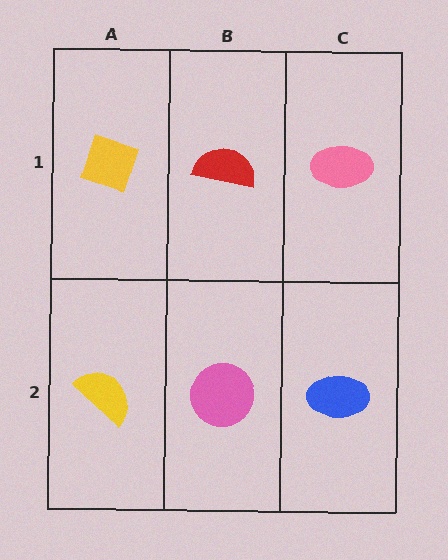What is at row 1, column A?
A yellow diamond.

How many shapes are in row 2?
3 shapes.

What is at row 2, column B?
A pink circle.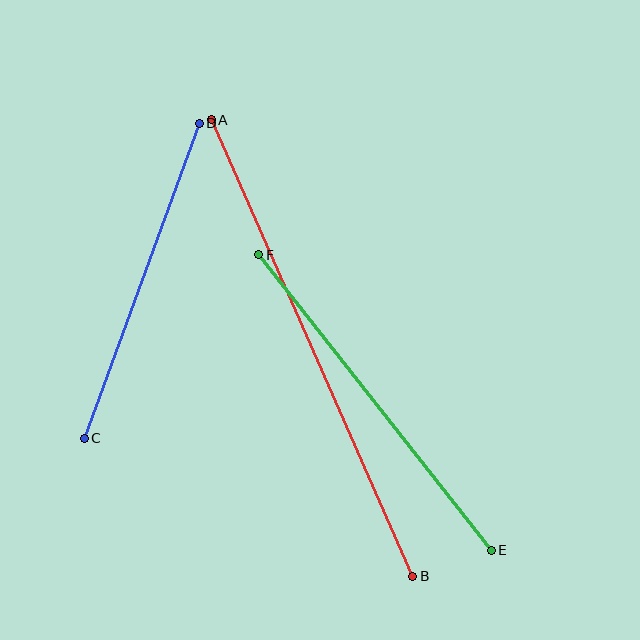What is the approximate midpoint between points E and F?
The midpoint is at approximately (375, 403) pixels.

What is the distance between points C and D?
The distance is approximately 335 pixels.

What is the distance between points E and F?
The distance is approximately 376 pixels.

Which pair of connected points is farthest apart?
Points A and B are farthest apart.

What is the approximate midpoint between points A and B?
The midpoint is at approximately (312, 348) pixels.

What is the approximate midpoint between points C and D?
The midpoint is at approximately (142, 281) pixels.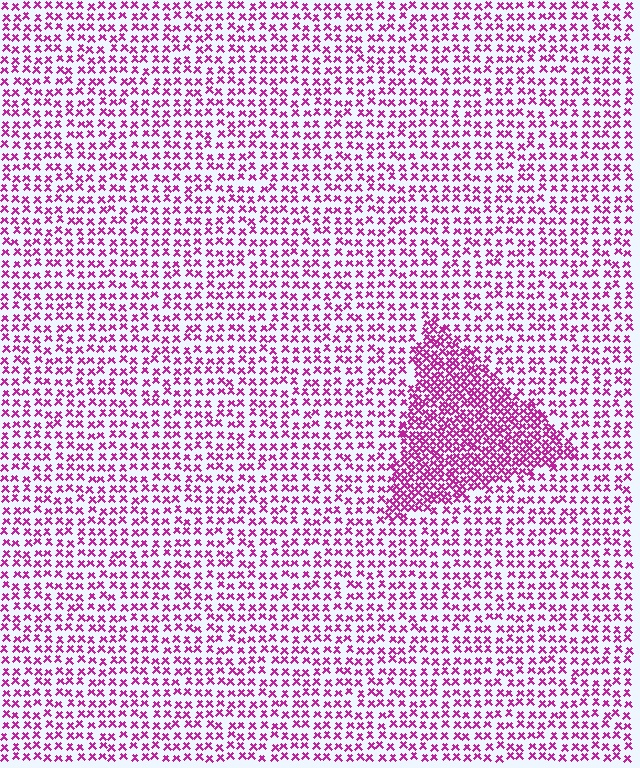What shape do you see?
I see a triangle.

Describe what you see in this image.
The image contains small magenta elements arranged at two different densities. A triangle-shaped region is visible where the elements are more densely packed than the surrounding area.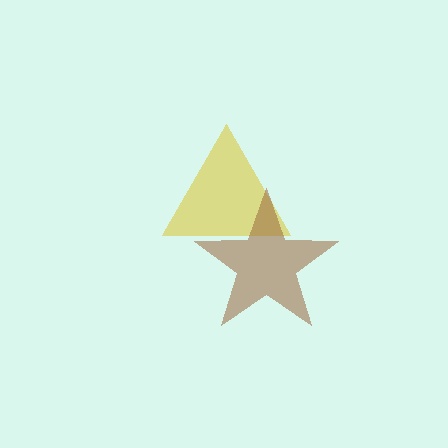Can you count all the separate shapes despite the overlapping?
Yes, there are 2 separate shapes.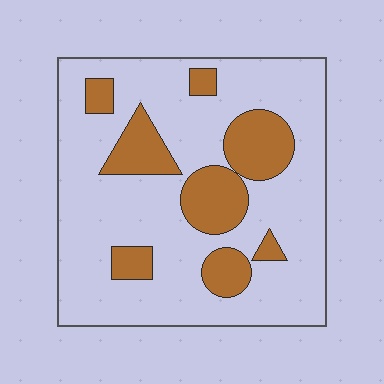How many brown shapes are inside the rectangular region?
8.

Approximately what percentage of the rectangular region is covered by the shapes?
Approximately 25%.